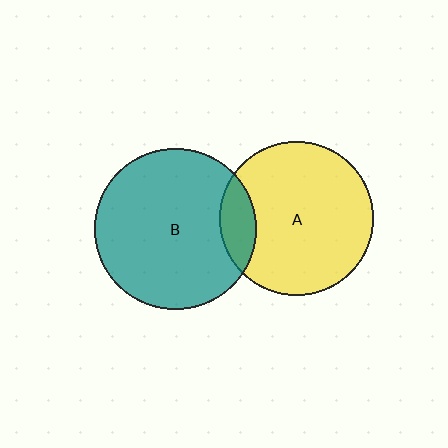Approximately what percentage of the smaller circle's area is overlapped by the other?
Approximately 15%.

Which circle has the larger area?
Circle B (teal).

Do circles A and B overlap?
Yes.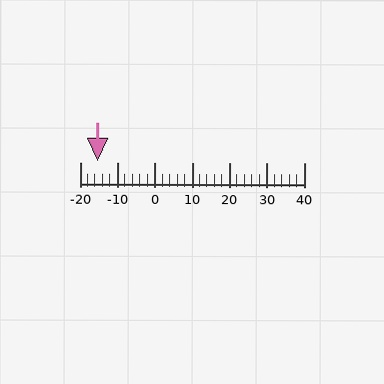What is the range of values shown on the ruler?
The ruler shows values from -20 to 40.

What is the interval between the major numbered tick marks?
The major tick marks are spaced 10 units apart.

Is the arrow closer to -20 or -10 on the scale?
The arrow is closer to -20.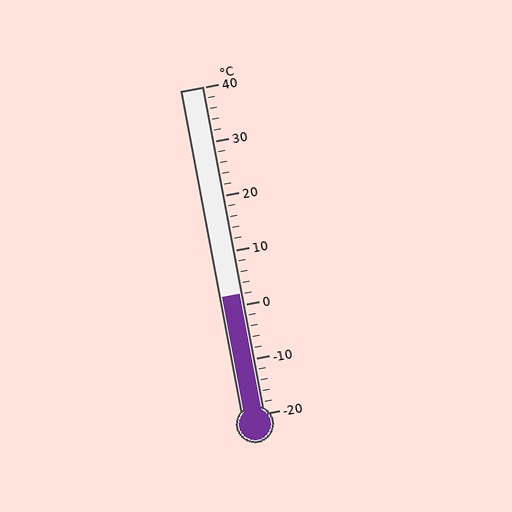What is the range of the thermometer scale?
The thermometer scale ranges from -20°C to 40°C.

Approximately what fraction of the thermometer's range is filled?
The thermometer is filled to approximately 35% of its range.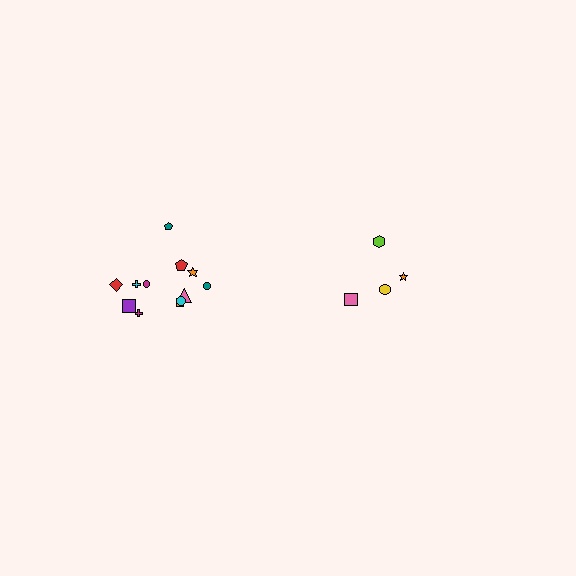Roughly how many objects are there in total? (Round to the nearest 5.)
Roughly 15 objects in total.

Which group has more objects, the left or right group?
The left group.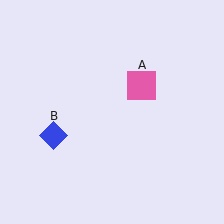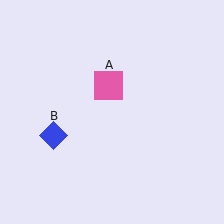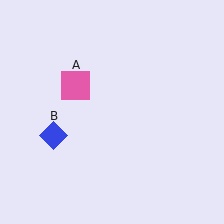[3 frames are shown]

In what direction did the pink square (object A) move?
The pink square (object A) moved left.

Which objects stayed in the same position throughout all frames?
Blue diamond (object B) remained stationary.